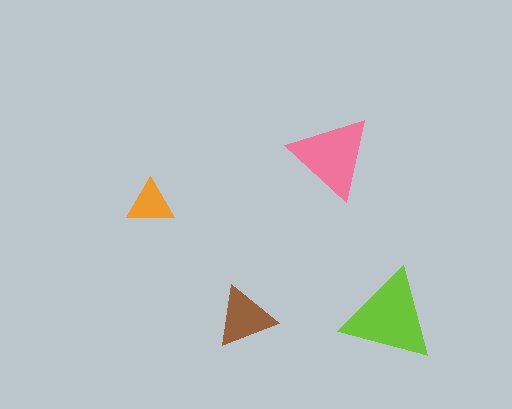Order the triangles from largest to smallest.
the lime one, the pink one, the brown one, the orange one.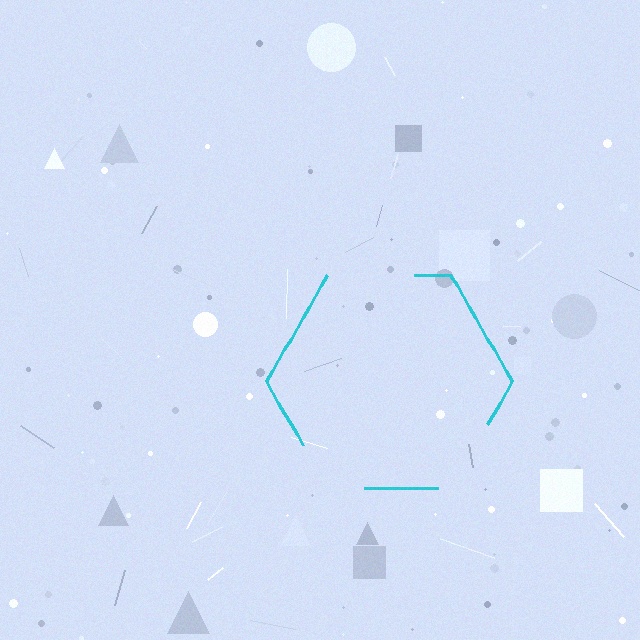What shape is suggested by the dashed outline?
The dashed outline suggests a hexagon.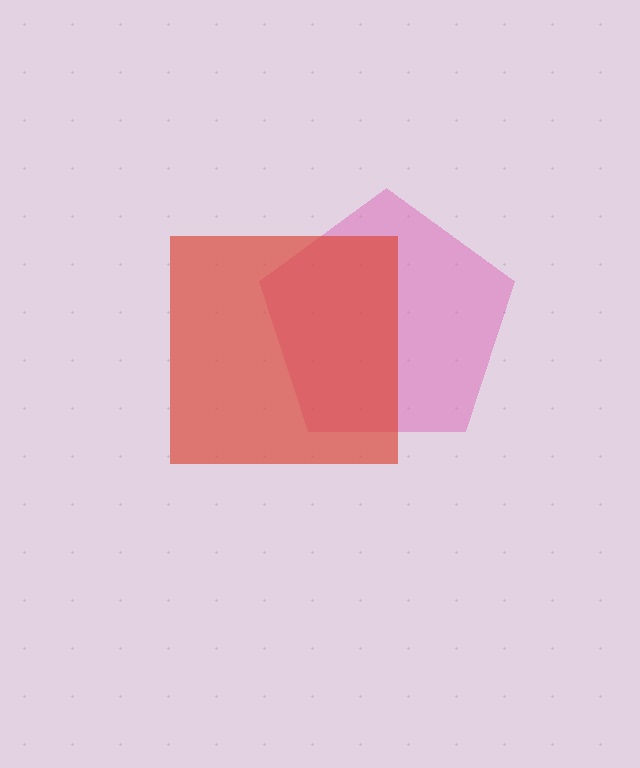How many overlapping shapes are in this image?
There are 2 overlapping shapes in the image.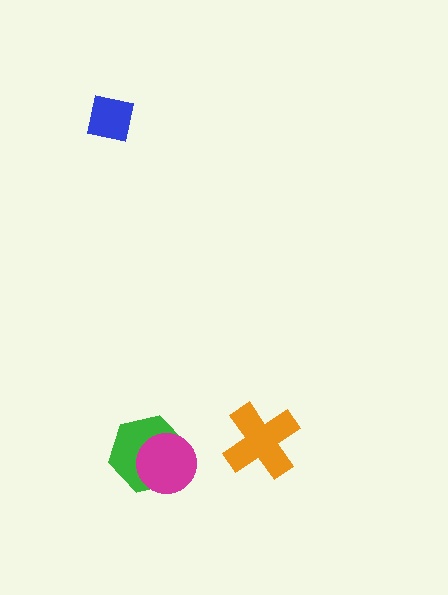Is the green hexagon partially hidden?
Yes, it is partially covered by another shape.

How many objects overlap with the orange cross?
0 objects overlap with the orange cross.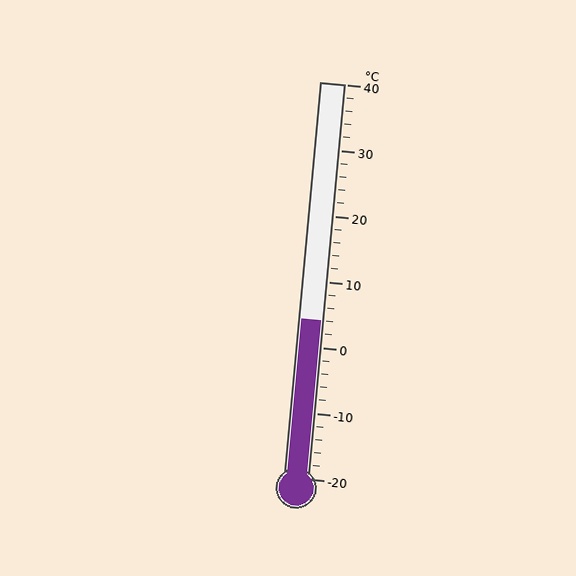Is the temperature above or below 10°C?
The temperature is below 10°C.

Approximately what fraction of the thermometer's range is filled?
The thermometer is filled to approximately 40% of its range.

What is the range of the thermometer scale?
The thermometer scale ranges from -20°C to 40°C.